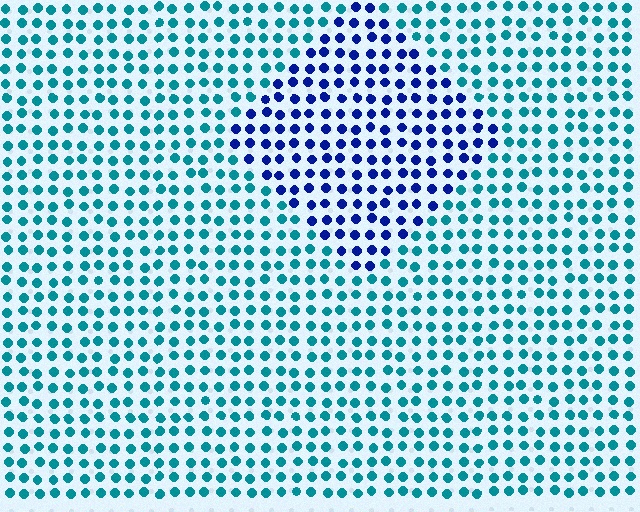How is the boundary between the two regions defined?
The boundary is defined purely by a slight shift in hue (about 49 degrees). Spacing, size, and orientation are identical on both sides.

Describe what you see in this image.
The image is filled with small teal elements in a uniform arrangement. A diamond-shaped region is visible where the elements are tinted to a slightly different hue, forming a subtle color boundary.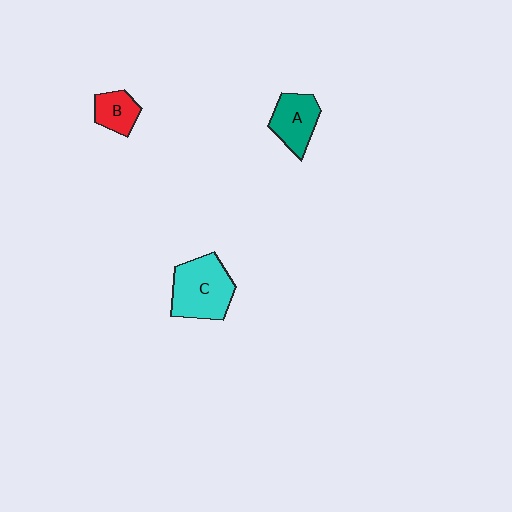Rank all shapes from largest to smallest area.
From largest to smallest: C (cyan), A (teal), B (red).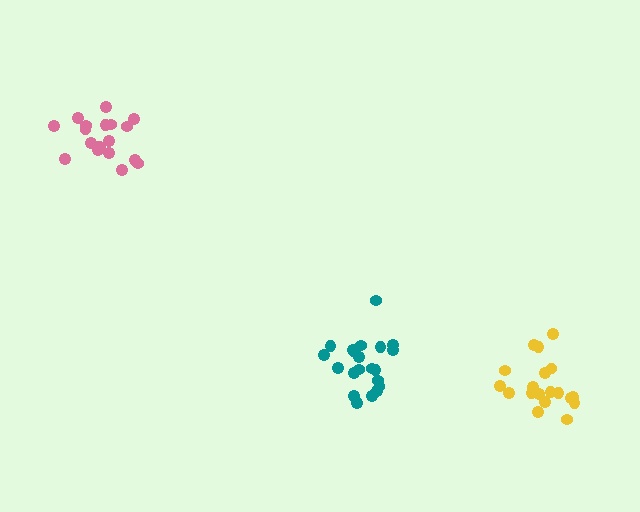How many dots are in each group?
Group 1: 21 dots, Group 2: 19 dots, Group 3: 19 dots (59 total).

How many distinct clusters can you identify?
There are 3 distinct clusters.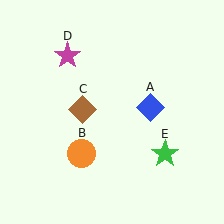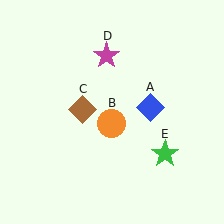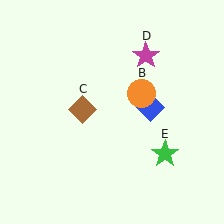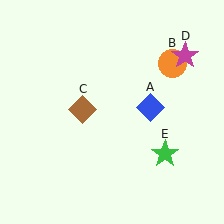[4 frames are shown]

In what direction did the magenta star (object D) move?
The magenta star (object D) moved right.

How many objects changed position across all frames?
2 objects changed position: orange circle (object B), magenta star (object D).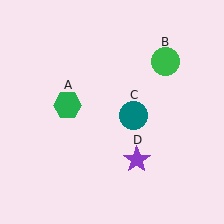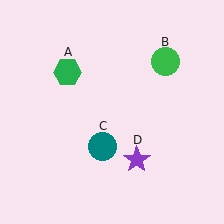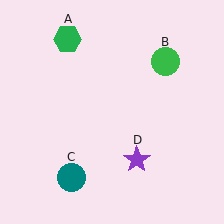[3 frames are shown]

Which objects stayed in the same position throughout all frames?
Green circle (object B) and purple star (object D) remained stationary.